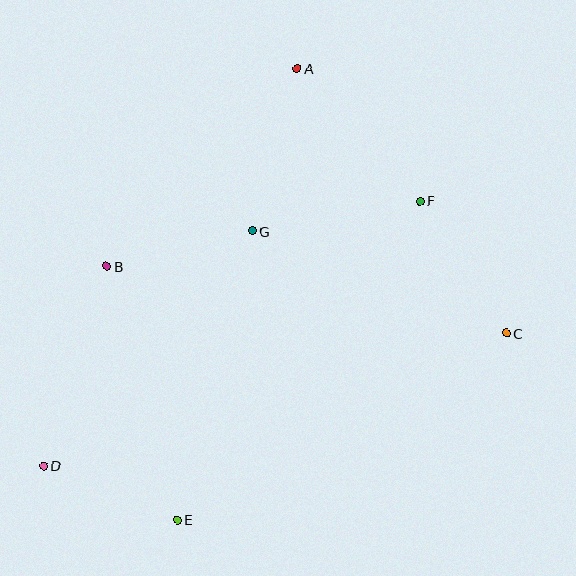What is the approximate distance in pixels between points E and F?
The distance between E and F is approximately 401 pixels.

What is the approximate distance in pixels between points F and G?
The distance between F and G is approximately 170 pixels.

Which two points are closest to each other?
Points D and E are closest to each other.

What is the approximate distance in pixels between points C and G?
The distance between C and G is approximately 274 pixels.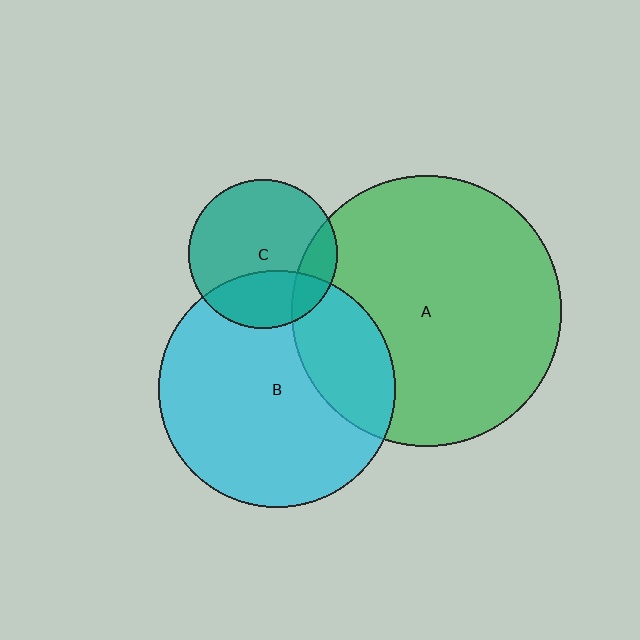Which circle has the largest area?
Circle A (green).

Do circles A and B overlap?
Yes.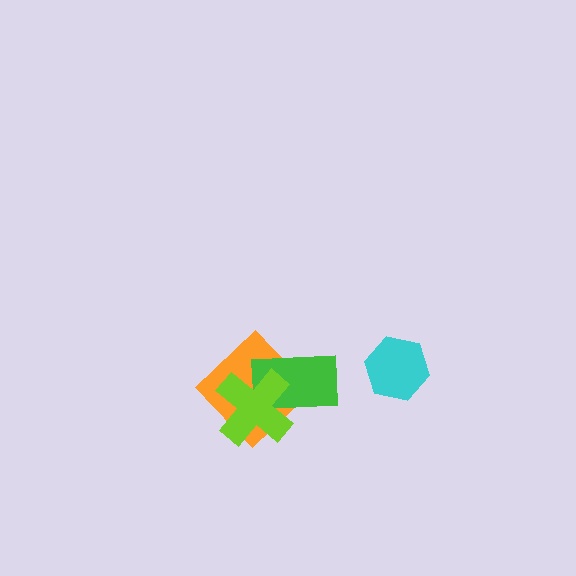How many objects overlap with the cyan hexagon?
0 objects overlap with the cyan hexagon.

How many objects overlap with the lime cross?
2 objects overlap with the lime cross.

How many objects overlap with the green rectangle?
2 objects overlap with the green rectangle.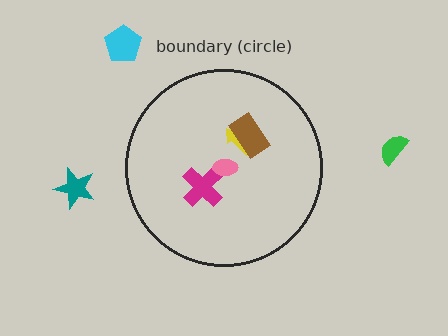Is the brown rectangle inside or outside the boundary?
Inside.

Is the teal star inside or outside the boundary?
Outside.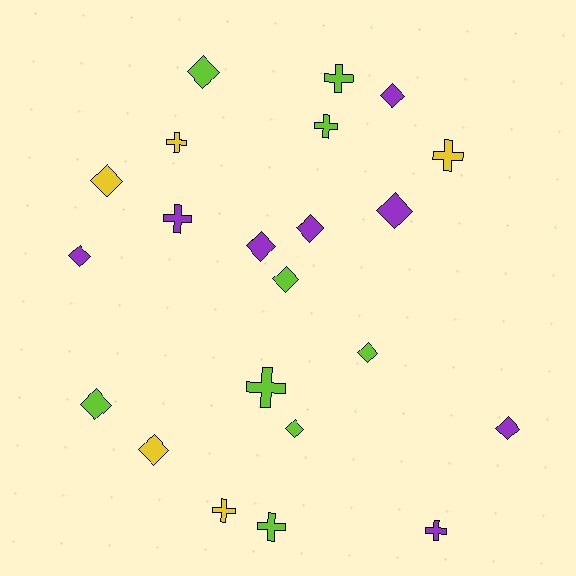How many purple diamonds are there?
There are 6 purple diamonds.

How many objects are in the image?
There are 22 objects.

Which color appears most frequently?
Lime, with 9 objects.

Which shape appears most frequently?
Diamond, with 13 objects.